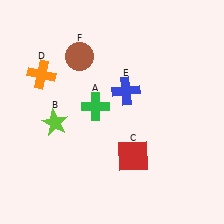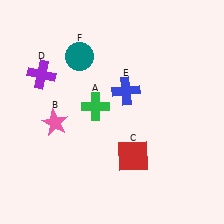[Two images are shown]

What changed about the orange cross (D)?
In Image 1, D is orange. In Image 2, it changed to purple.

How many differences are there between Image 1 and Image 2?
There are 3 differences between the two images.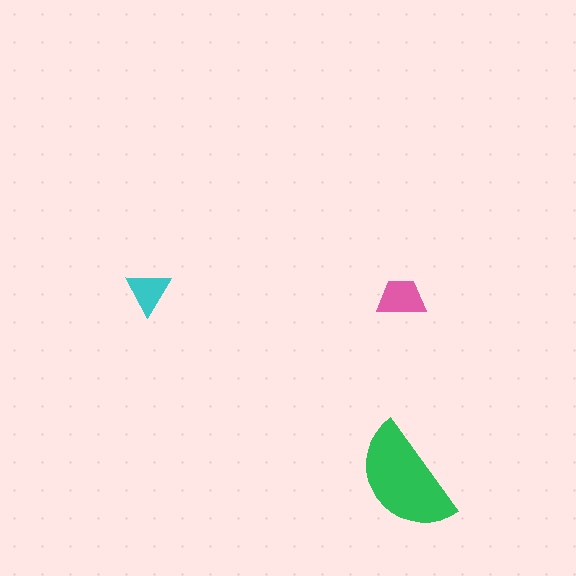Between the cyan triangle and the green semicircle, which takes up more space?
The green semicircle.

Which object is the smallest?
The cyan triangle.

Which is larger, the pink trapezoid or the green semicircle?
The green semicircle.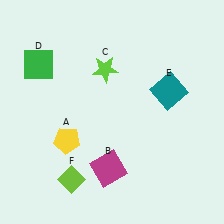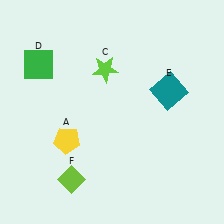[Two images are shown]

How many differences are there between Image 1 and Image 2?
There is 1 difference between the two images.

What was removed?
The magenta square (B) was removed in Image 2.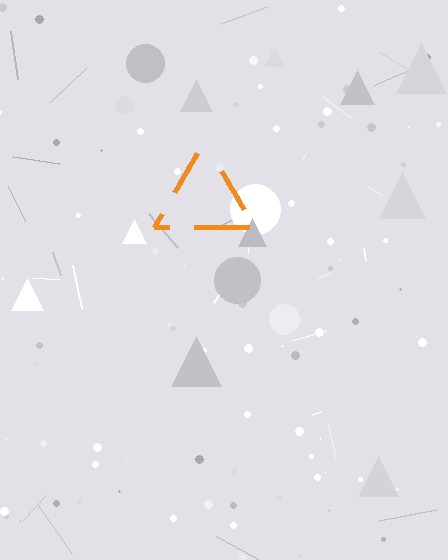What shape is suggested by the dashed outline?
The dashed outline suggests a triangle.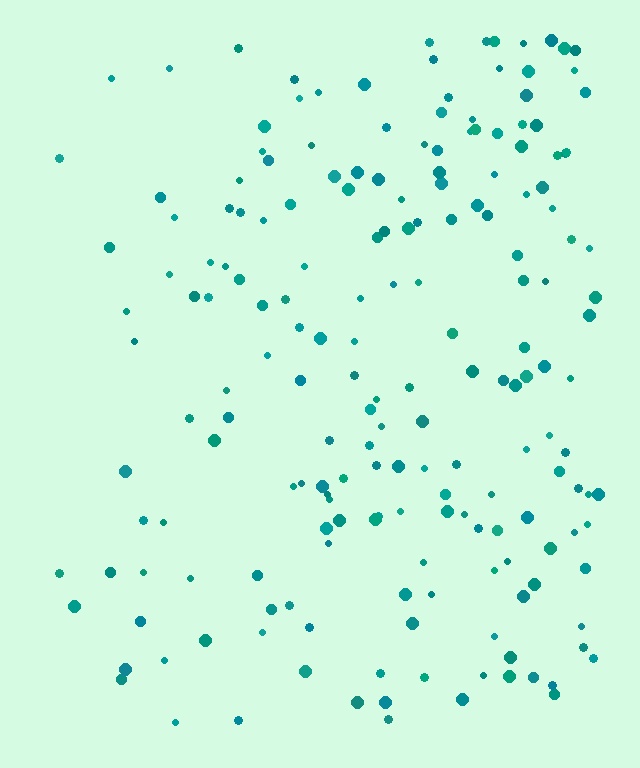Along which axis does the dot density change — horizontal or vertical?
Horizontal.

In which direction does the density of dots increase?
From left to right, with the right side densest.